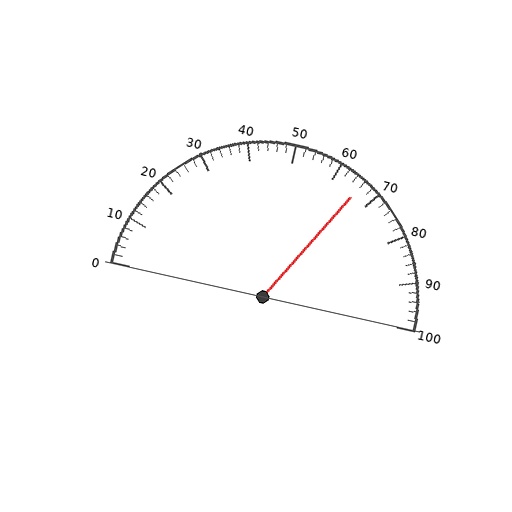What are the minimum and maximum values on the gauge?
The gauge ranges from 0 to 100.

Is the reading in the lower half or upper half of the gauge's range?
The reading is in the upper half of the range (0 to 100).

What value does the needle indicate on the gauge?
The needle indicates approximately 66.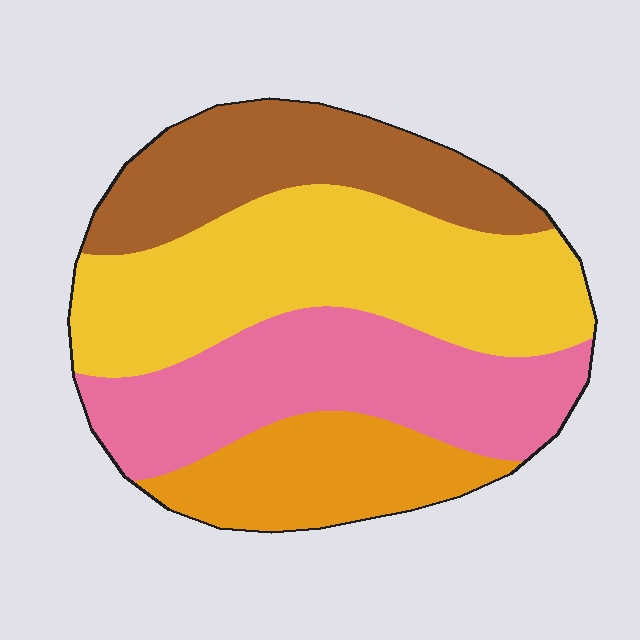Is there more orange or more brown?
Brown.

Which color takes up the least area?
Orange, at roughly 15%.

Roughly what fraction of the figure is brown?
Brown covers roughly 20% of the figure.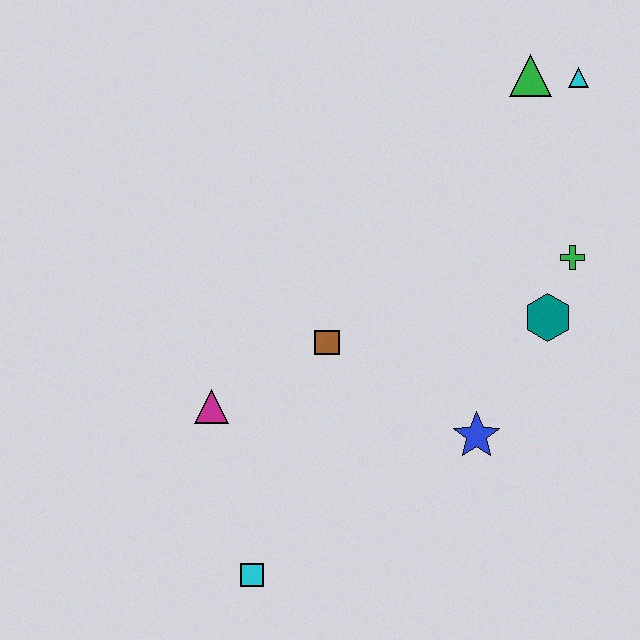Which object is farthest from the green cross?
The cyan square is farthest from the green cross.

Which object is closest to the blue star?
The teal hexagon is closest to the blue star.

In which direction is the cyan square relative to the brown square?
The cyan square is below the brown square.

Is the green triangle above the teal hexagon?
Yes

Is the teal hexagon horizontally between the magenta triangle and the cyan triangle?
Yes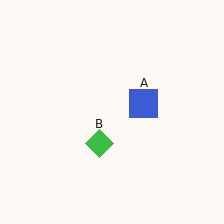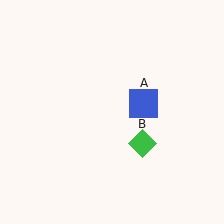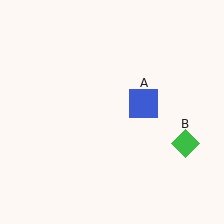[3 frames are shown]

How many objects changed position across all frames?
1 object changed position: green diamond (object B).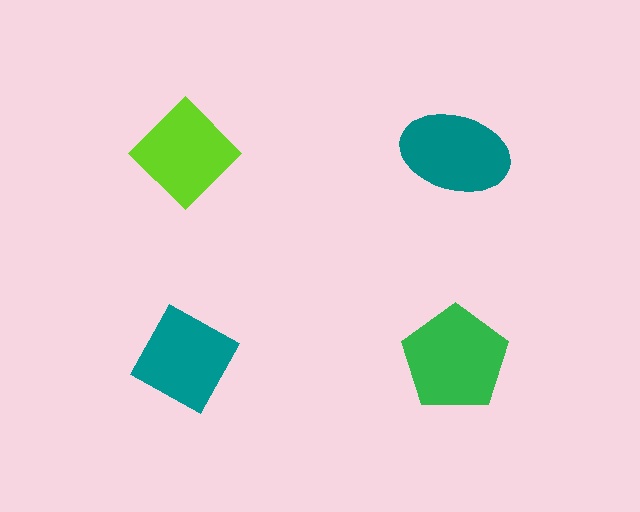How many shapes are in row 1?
2 shapes.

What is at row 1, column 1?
A lime diamond.